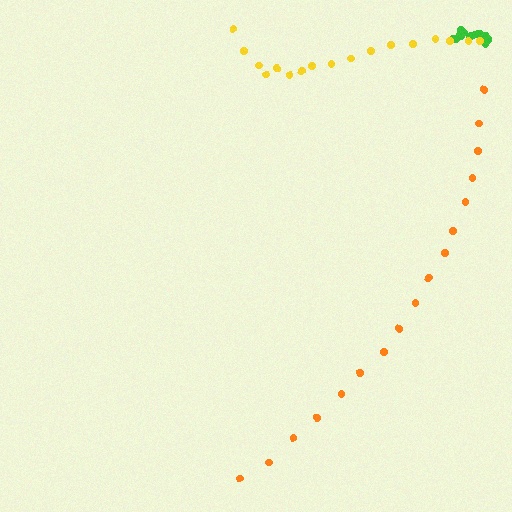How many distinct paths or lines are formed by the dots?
There are 3 distinct paths.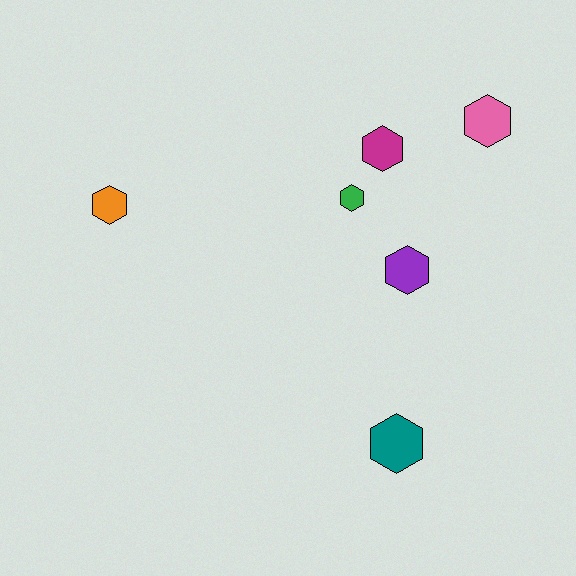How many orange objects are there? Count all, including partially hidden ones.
There is 1 orange object.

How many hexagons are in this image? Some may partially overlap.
There are 6 hexagons.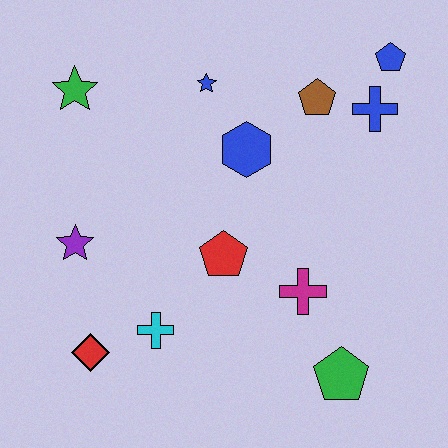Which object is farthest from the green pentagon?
The green star is farthest from the green pentagon.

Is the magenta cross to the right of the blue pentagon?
No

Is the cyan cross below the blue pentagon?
Yes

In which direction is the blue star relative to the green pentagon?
The blue star is above the green pentagon.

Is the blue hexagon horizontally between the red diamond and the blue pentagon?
Yes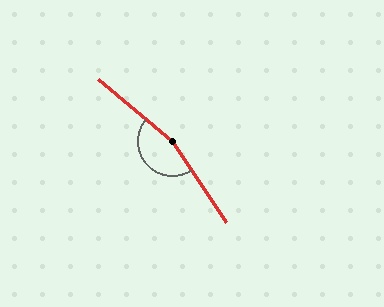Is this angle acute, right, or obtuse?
It is obtuse.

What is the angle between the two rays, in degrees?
Approximately 163 degrees.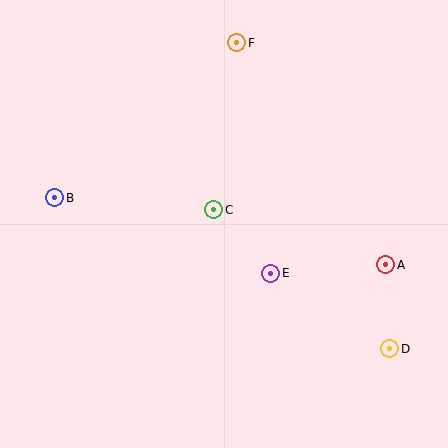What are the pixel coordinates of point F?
Point F is at (237, 43).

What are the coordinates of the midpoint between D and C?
The midpoint between D and C is at (302, 279).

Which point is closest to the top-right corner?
Point F is closest to the top-right corner.